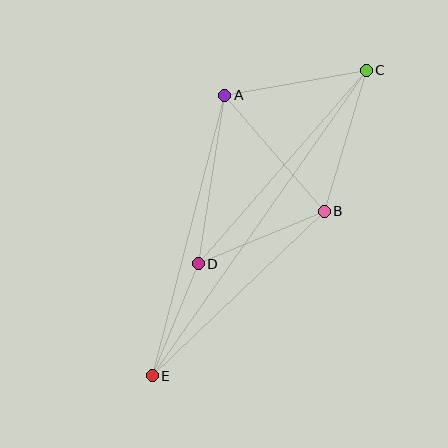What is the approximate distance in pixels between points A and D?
The distance between A and D is approximately 171 pixels.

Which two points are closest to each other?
Points D and E are closest to each other.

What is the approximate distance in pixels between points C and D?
The distance between C and D is approximately 256 pixels.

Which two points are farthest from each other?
Points C and E are farthest from each other.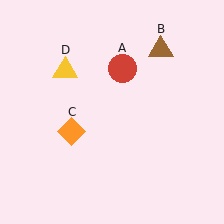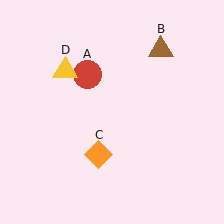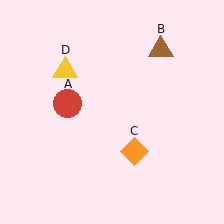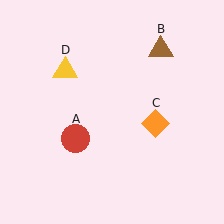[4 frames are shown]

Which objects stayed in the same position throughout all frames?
Brown triangle (object B) and yellow triangle (object D) remained stationary.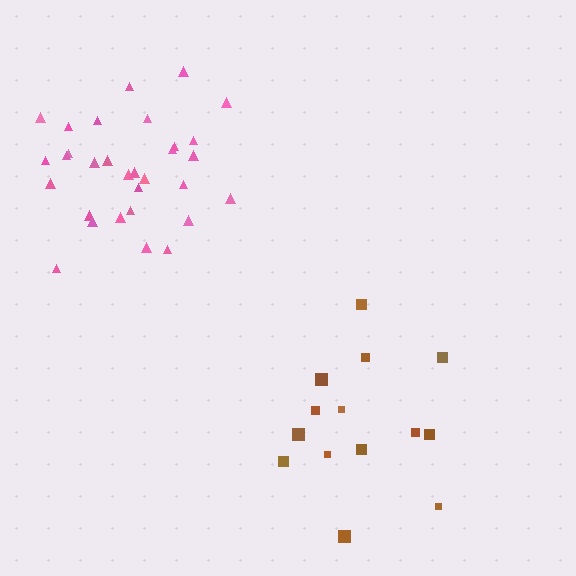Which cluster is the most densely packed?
Pink.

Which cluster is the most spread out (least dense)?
Brown.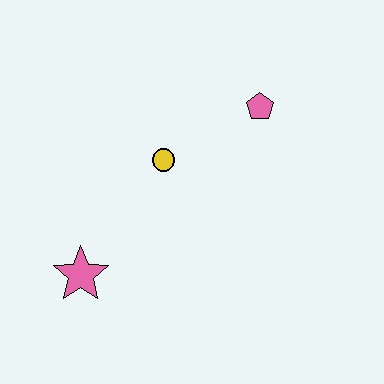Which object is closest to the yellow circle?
The pink pentagon is closest to the yellow circle.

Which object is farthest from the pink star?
The pink pentagon is farthest from the pink star.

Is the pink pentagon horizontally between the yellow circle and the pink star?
No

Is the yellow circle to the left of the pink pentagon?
Yes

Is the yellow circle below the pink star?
No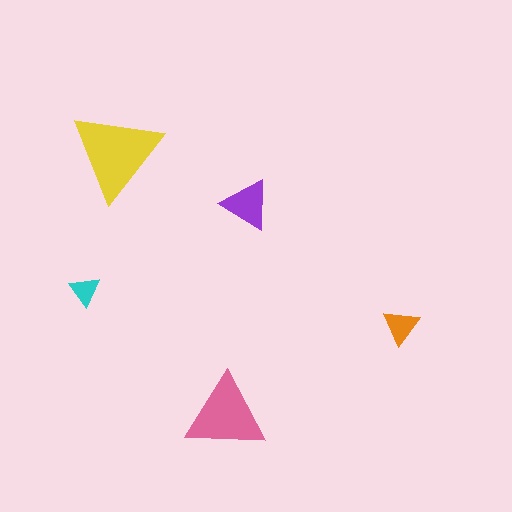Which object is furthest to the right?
The orange triangle is rightmost.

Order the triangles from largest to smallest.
the yellow one, the pink one, the purple one, the orange one, the cyan one.